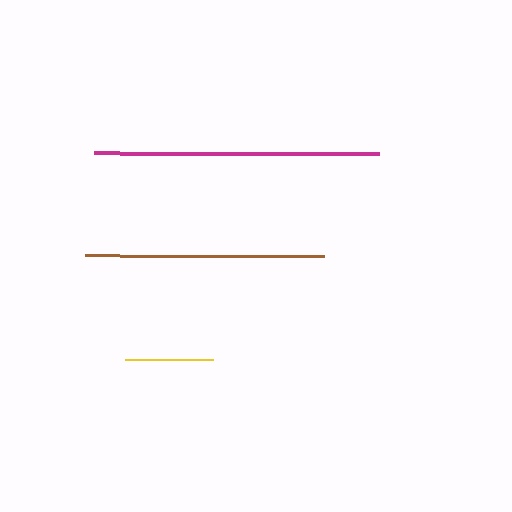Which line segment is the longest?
The magenta line is the longest at approximately 286 pixels.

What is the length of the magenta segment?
The magenta segment is approximately 286 pixels long.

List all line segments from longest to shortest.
From longest to shortest: magenta, brown, yellow.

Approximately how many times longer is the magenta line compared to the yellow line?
The magenta line is approximately 3.2 times the length of the yellow line.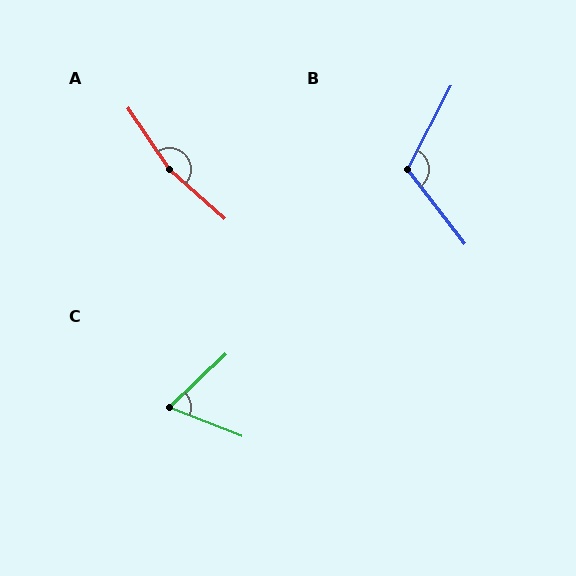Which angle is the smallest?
C, at approximately 65 degrees.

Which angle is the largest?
A, at approximately 165 degrees.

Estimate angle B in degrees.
Approximately 115 degrees.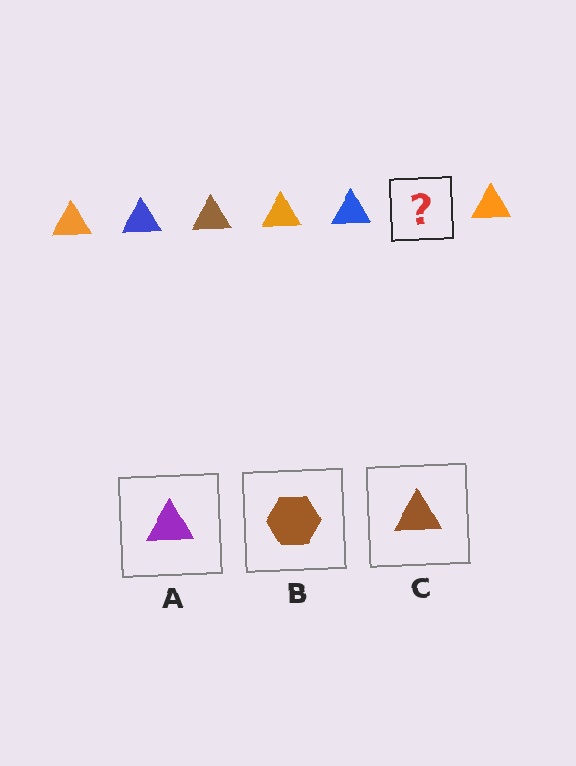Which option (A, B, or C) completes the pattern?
C.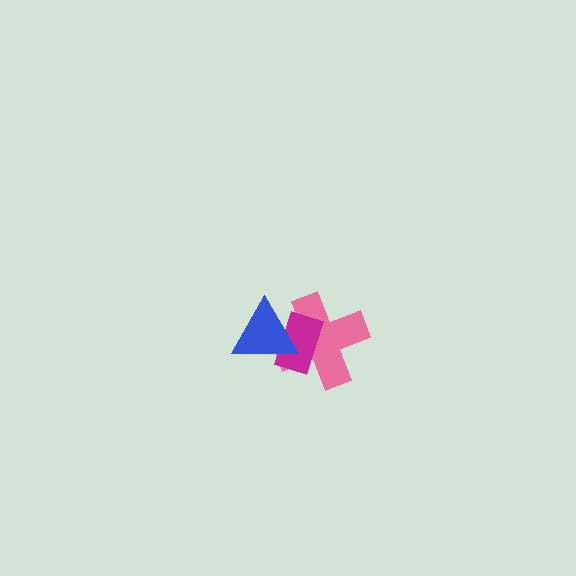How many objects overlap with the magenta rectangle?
2 objects overlap with the magenta rectangle.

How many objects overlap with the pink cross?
2 objects overlap with the pink cross.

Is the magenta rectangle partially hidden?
Yes, it is partially covered by another shape.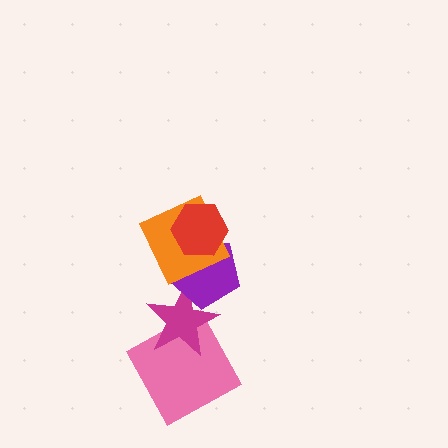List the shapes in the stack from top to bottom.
From top to bottom: the red hexagon, the orange square, the purple pentagon, the magenta star, the pink square.